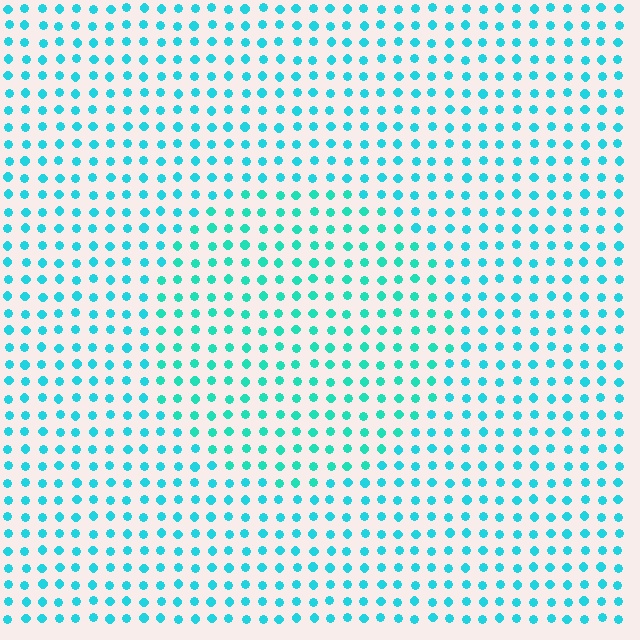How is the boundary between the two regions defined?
The boundary is defined purely by a slight shift in hue (about 17 degrees). Spacing, size, and orientation are identical on both sides.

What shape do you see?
I see a circle.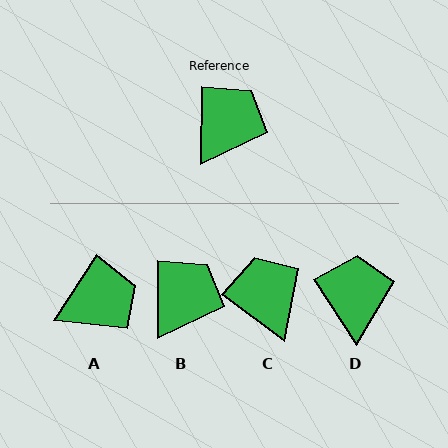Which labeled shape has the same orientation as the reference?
B.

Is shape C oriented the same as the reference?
No, it is off by about 54 degrees.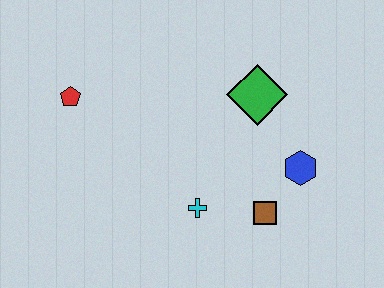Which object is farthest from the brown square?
The red pentagon is farthest from the brown square.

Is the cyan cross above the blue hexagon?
No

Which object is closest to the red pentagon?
The cyan cross is closest to the red pentagon.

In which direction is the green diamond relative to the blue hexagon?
The green diamond is above the blue hexagon.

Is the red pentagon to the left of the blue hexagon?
Yes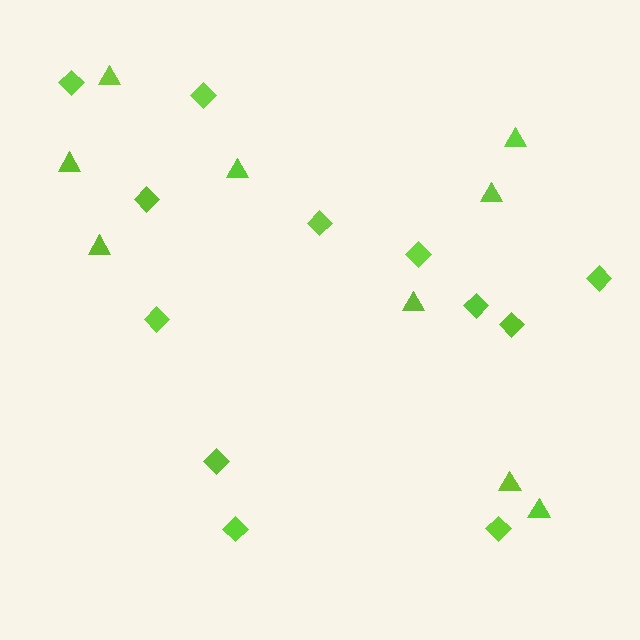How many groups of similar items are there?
There are 2 groups: one group of triangles (9) and one group of diamonds (12).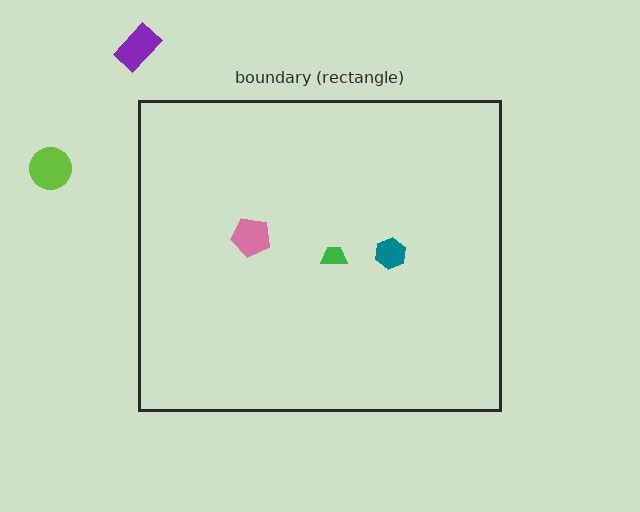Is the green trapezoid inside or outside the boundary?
Inside.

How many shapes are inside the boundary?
3 inside, 2 outside.